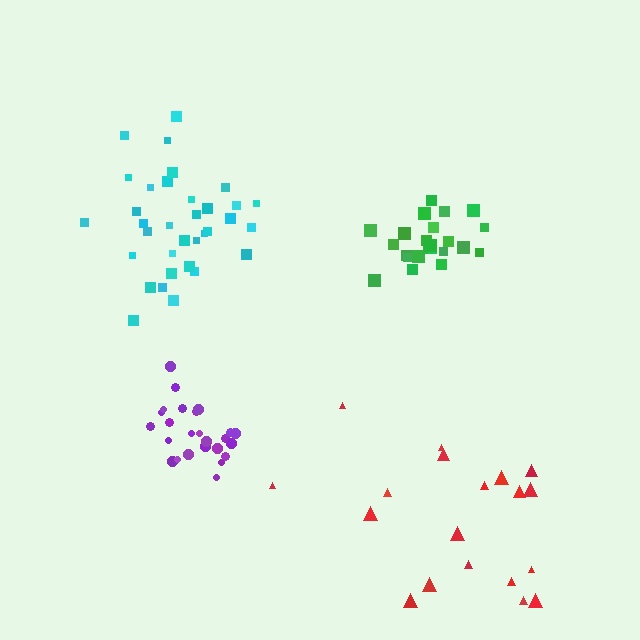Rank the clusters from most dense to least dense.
purple, green, cyan, red.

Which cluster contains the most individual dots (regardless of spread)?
Cyan (34).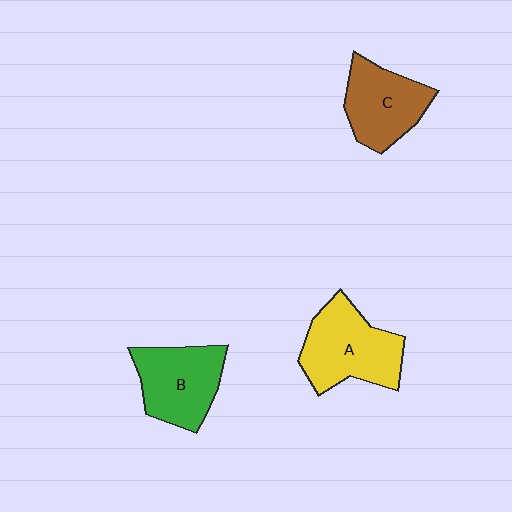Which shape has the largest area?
Shape A (yellow).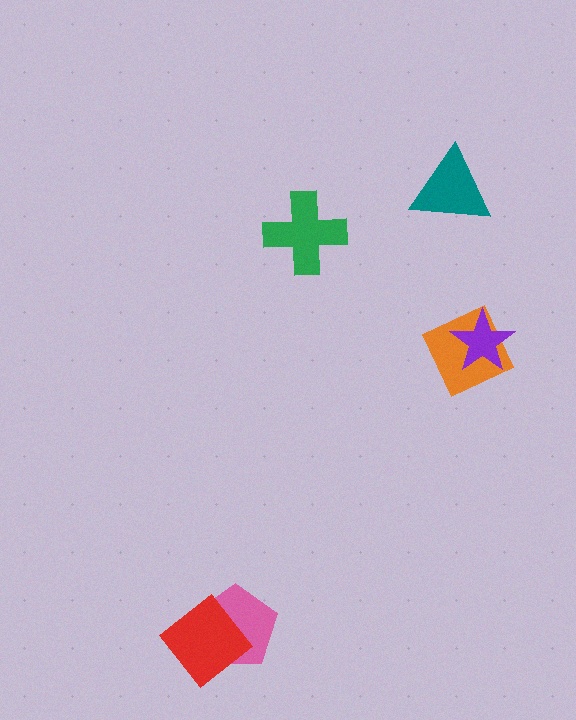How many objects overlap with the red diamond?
1 object overlaps with the red diamond.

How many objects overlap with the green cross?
0 objects overlap with the green cross.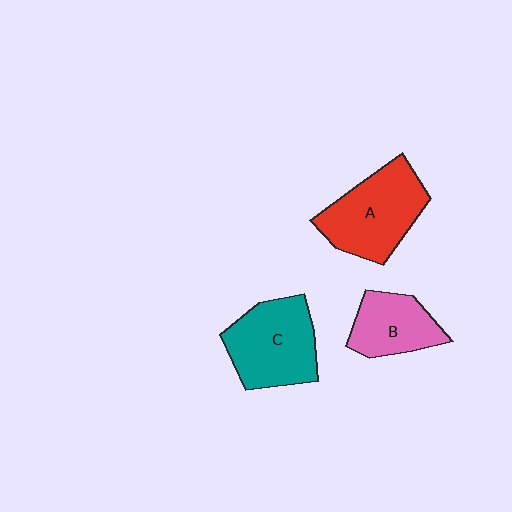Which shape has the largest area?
Shape A (red).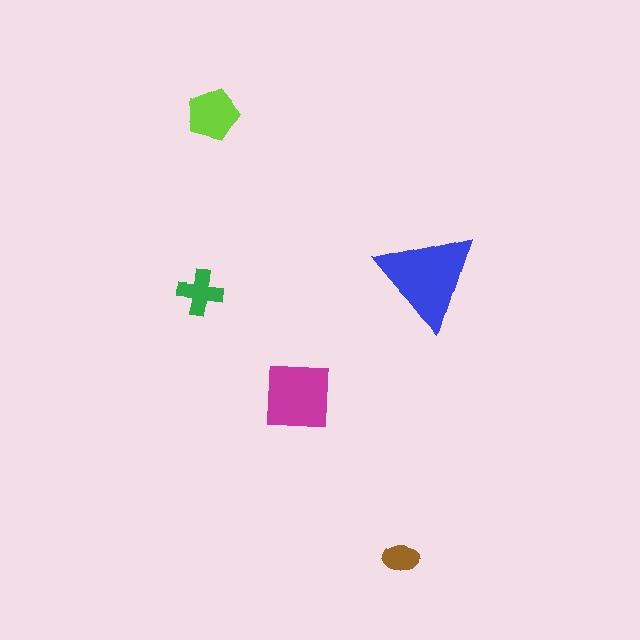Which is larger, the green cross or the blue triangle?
The blue triangle.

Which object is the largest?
The blue triangle.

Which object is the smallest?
The brown ellipse.